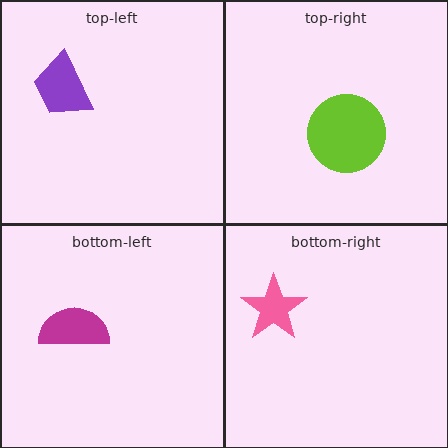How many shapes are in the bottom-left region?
1.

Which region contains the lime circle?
The top-right region.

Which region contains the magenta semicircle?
The bottom-left region.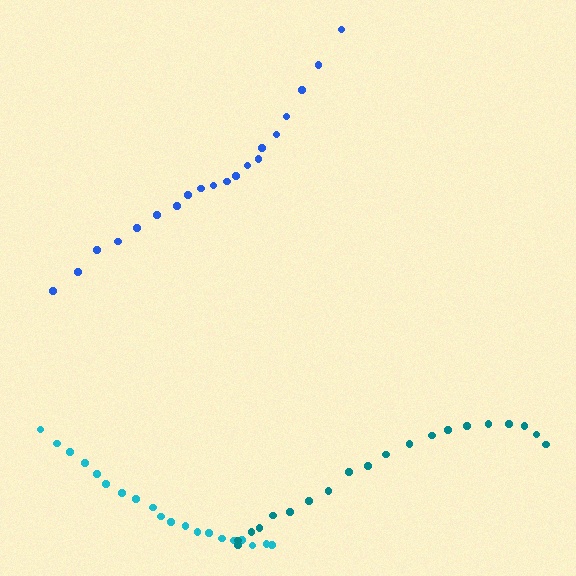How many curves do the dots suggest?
There are 3 distinct paths.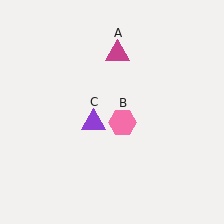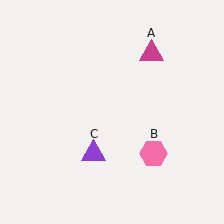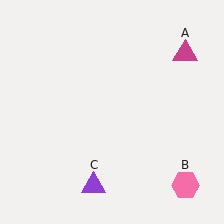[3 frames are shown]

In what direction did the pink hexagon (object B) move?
The pink hexagon (object B) moved down and to the right.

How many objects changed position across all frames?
3 objects changed position: magenta triangle (object A), pink hexagon (object B), purple triangle (object C).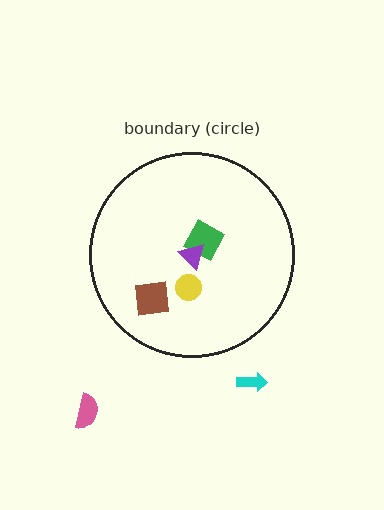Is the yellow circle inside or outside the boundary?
Inside.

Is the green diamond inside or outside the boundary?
Inside.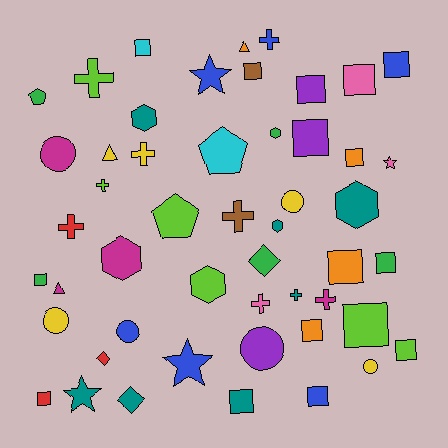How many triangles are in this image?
There are 3 triangles.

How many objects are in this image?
There are 50 objects.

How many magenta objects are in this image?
There are 4 magenta objects.